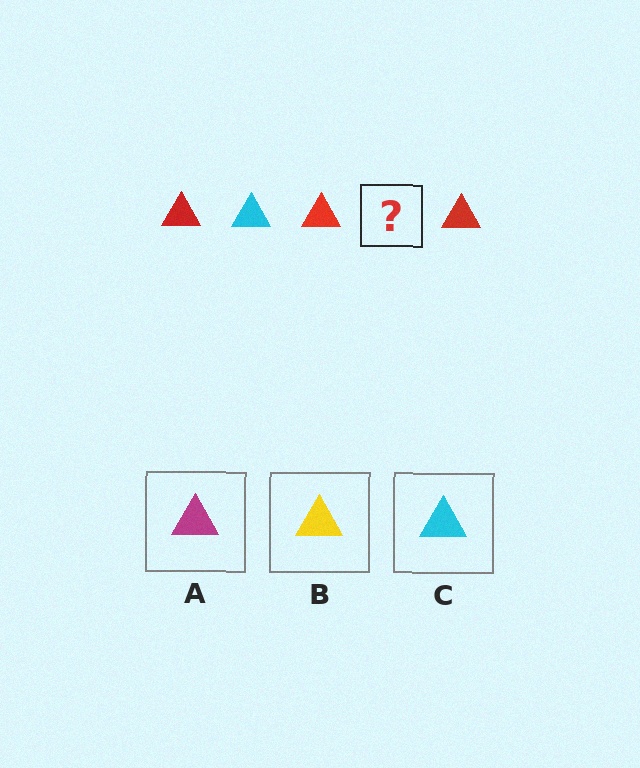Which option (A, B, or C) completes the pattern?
C.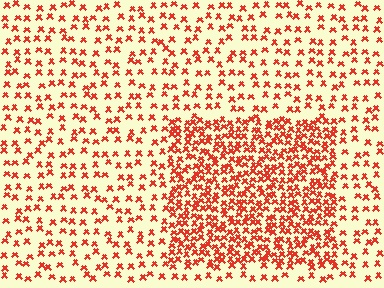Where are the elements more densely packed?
The elements are more densely packed inside the rectangle boundary.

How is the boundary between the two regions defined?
The boundary is defined by a change in element density (approximately 2.4x ratio). All elements are the same color, size, and shape.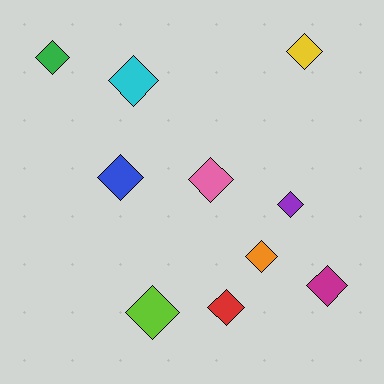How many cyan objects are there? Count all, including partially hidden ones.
There is 1 cyan object.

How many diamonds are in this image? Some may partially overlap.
There are 10 diamonds.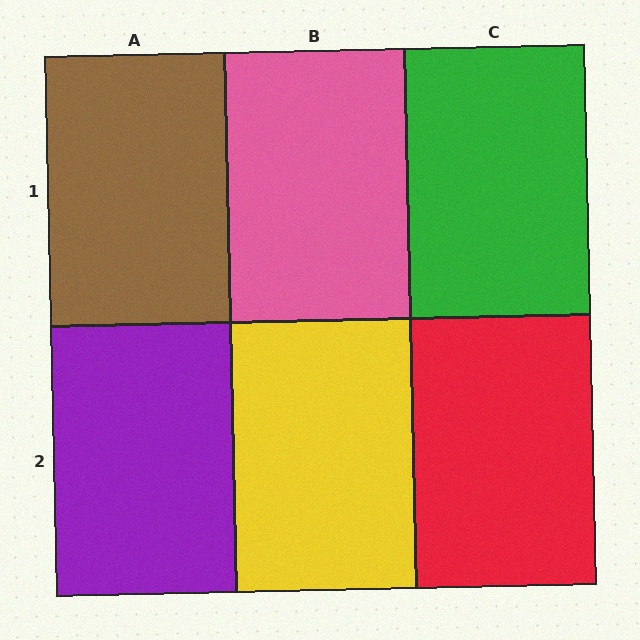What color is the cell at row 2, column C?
Red.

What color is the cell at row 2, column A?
Purple.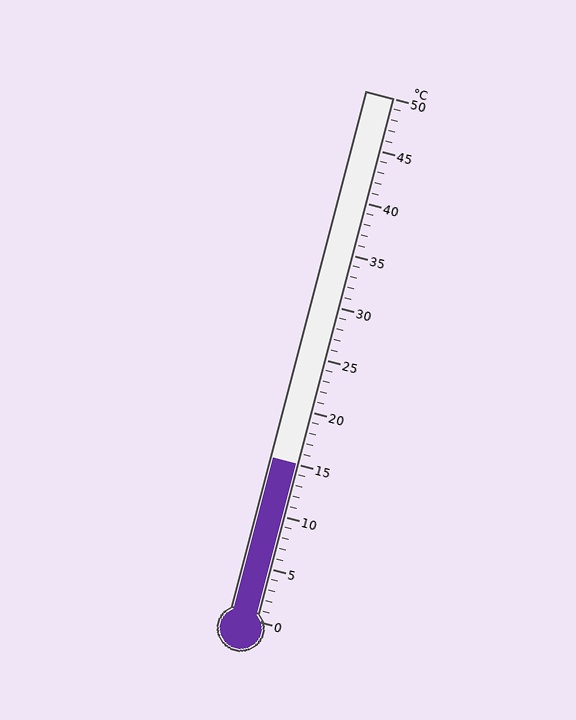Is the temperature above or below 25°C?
The temperature is below 25°C.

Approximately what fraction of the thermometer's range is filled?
The thermometer is filled to approximately 30% of its range.